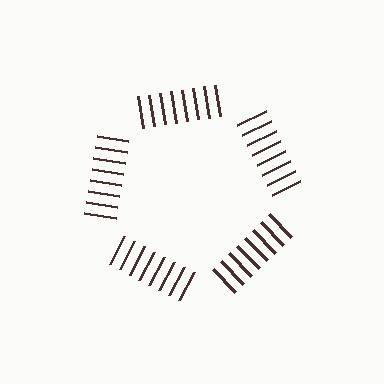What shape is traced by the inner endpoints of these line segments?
An illusory pentagon — the line segments terminate on its edges but no continuous stroke is drawn.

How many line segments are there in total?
40 — 8 along each of the 5 edges.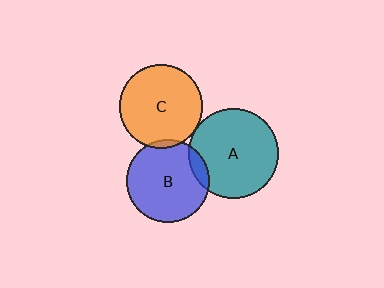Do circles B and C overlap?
Yes.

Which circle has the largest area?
Circle A (teal).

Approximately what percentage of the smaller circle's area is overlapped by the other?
Approximately 5%.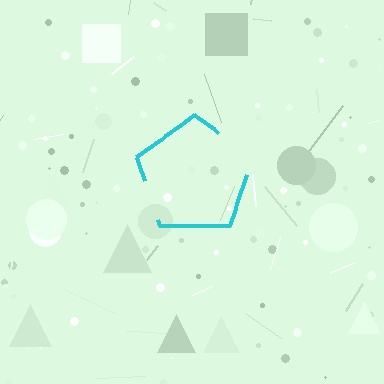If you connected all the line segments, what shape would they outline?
They would outline a pentagon.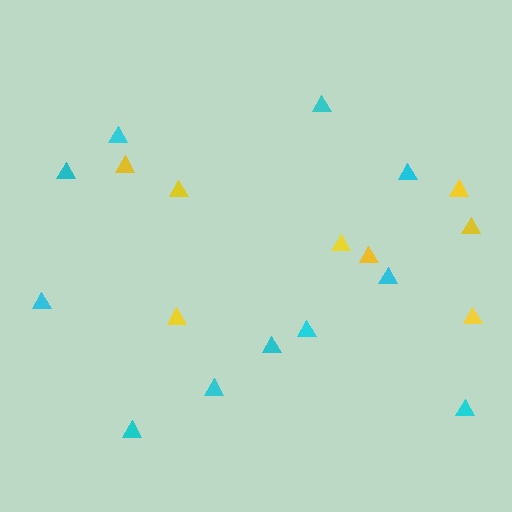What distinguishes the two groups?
There are 2 groups: one group of yellow triangles (8) and one group of cyan triangles (11).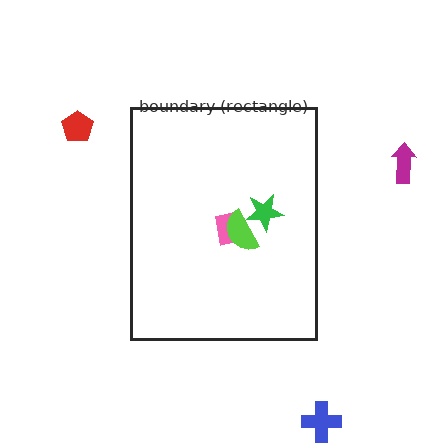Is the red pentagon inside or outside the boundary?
Outside.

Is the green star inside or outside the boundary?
Inside.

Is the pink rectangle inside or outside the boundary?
Inside.